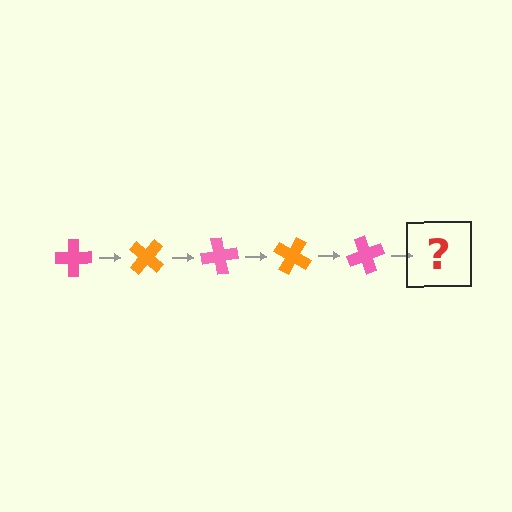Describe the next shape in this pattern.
It should be an orange cross, rotated 200 degrees from the start.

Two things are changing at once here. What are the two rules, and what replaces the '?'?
The two rules are that it rotates 40 degrees each step and the color cycles through pink and orange. The '?' should be an orange cross, rotated 200 degrees from the start.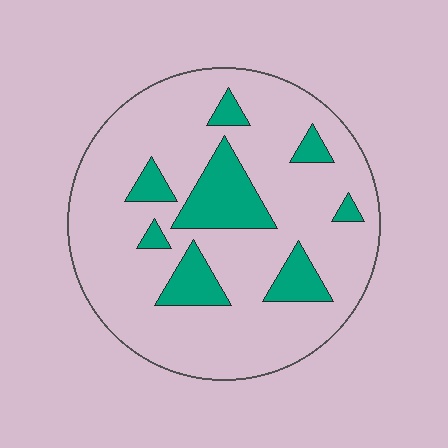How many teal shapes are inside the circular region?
8.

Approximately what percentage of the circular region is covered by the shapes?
Approximately 20%.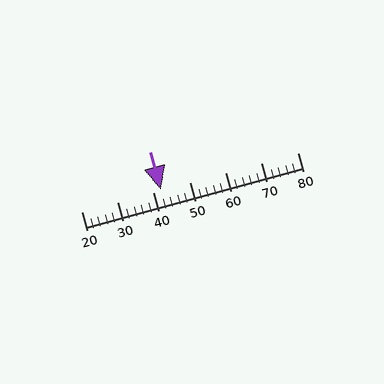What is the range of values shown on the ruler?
The ruler shows values from 20 to 80.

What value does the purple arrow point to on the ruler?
The purple arrow points to approximately 42.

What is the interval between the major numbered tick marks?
The major tick marks are spaced 10 units apart.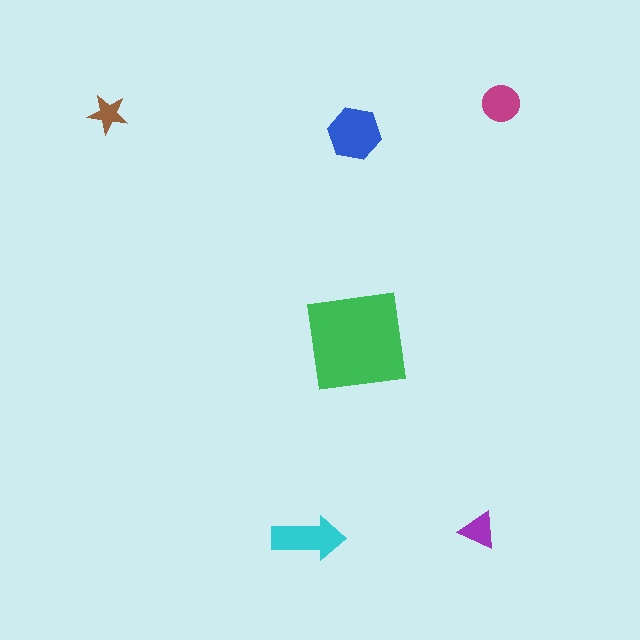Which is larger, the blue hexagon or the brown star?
The blue hexagon.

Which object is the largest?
The green square.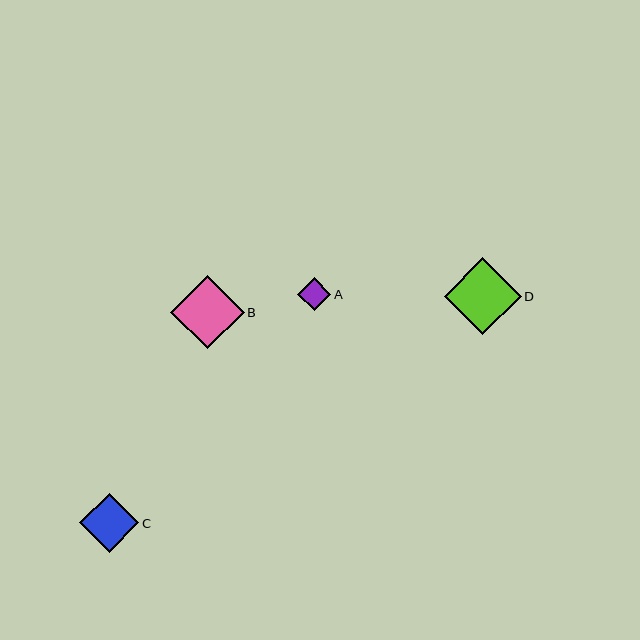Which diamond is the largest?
Diamond D is the largest with a size of approximately 77 pixels.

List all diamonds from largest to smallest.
From largest to smallest: D, B, C, A.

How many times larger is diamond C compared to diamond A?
Diamond C is approximately 1.8 times the size of diamond A.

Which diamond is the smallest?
Diamond A is the smallest with a size of approximately 33 pixels.